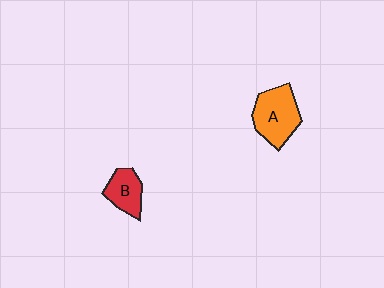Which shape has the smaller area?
Shape B (red).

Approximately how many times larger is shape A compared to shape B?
Approximately 1.6 times.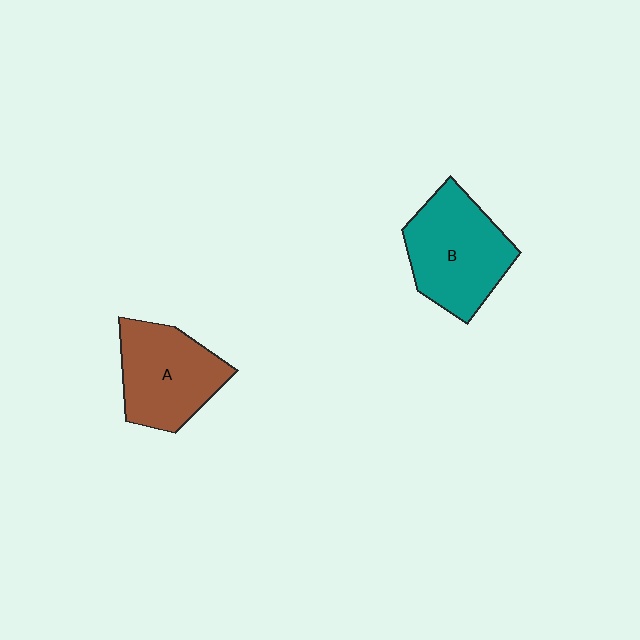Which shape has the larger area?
Shape B (teal).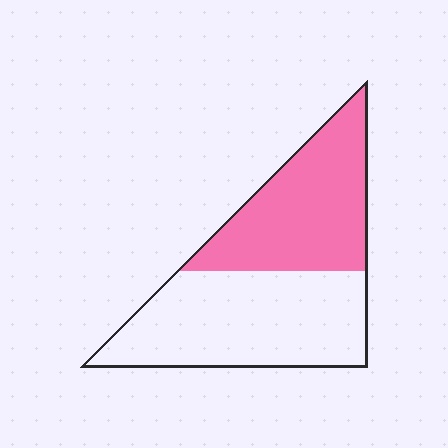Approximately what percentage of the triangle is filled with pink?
Approximately 45%.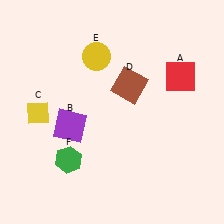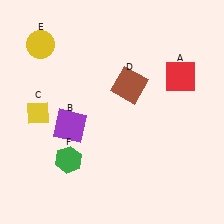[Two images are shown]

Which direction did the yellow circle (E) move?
The yellow circle (E) moved left.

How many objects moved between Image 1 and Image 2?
1 object moved between the two images.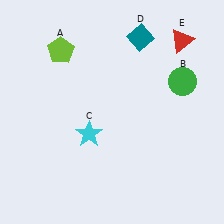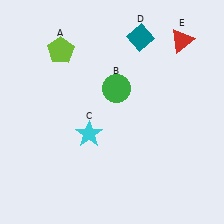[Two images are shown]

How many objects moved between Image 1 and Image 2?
1 object moved between the two images.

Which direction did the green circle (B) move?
The green circle (B) moved left.